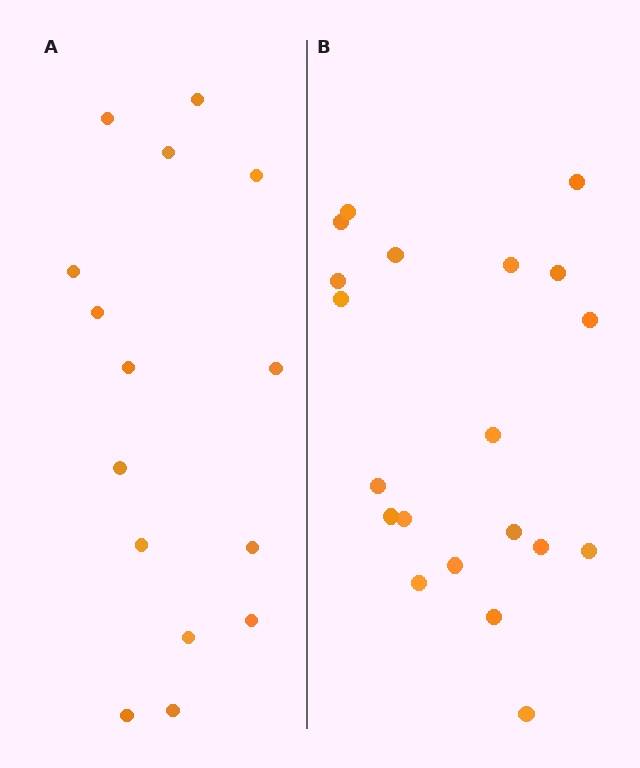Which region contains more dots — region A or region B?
Region B (the right region) has more dots.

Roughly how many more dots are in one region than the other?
Region B has about 5 more dots than region A.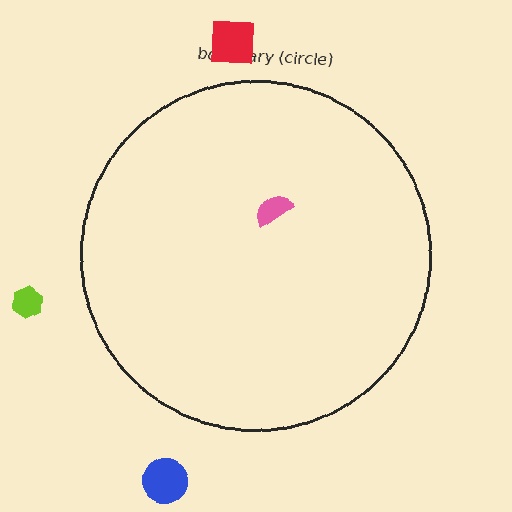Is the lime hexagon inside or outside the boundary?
Outside.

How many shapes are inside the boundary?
1 inside, 3 outside.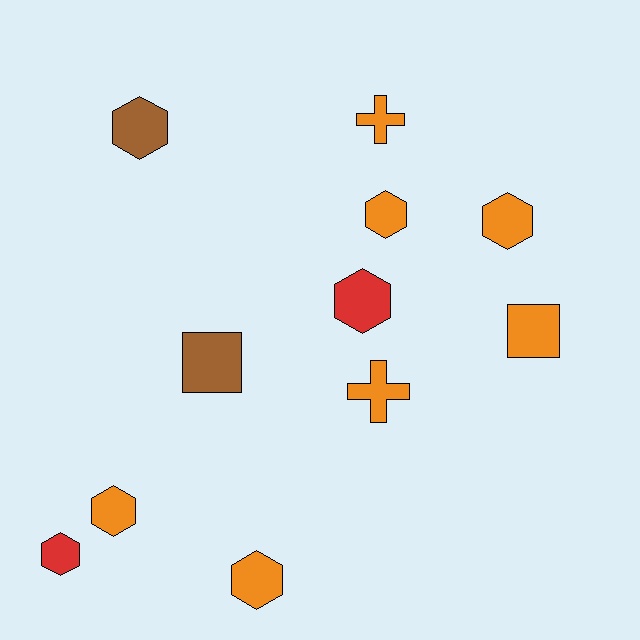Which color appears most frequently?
Orange, with 7 objects.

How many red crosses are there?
There are no red crosses.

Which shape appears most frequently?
Hexagon, with 7 objects.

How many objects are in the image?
There are 11 objects.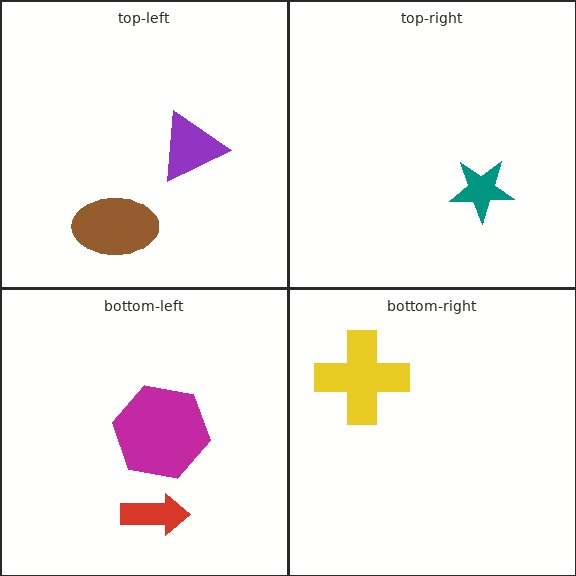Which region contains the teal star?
The top-right region.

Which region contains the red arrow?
The bottom-left region.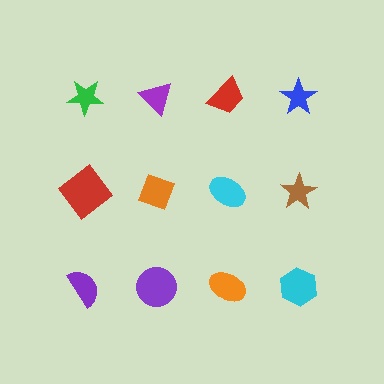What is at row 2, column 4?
A brown star.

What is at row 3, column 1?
A purple semicircle.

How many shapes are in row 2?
4 shapes.